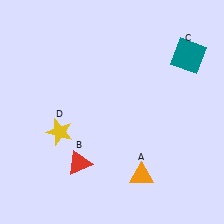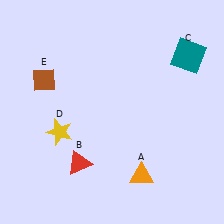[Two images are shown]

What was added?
A brown diamond (E) was added in Image 2.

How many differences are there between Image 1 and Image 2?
There is 1 difference between the two images.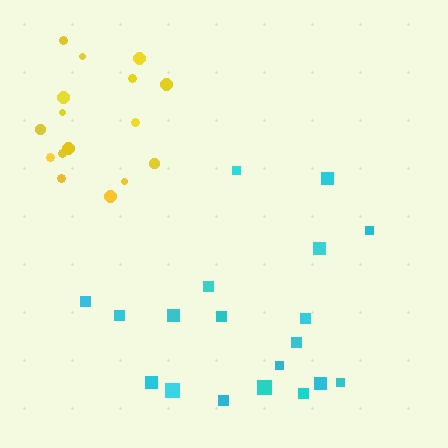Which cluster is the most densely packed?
Yellow.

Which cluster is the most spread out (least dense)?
Cyan.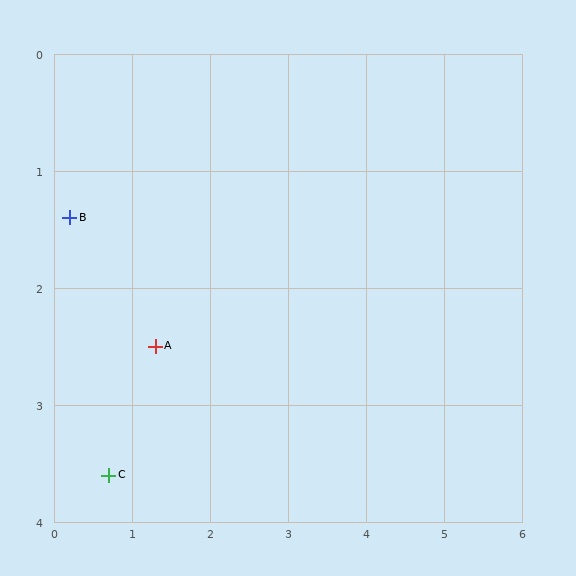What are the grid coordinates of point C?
Point C is at approximately (0.7, 3.6).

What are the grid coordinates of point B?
Point B is at approximately (0.2, 1.4).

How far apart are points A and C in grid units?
Points A and C are about 1.3 grid units apart.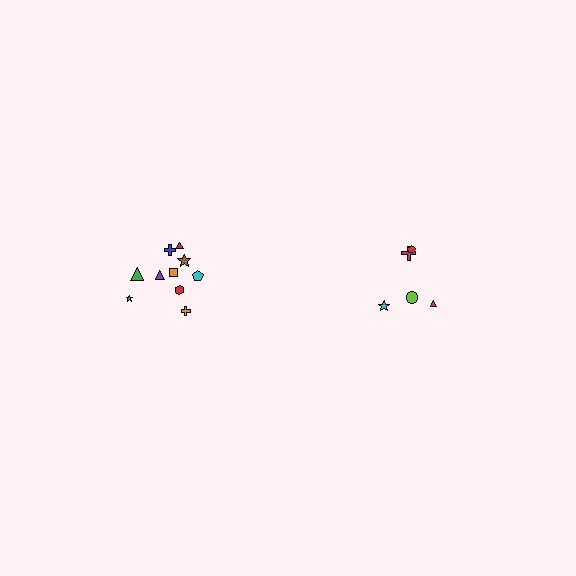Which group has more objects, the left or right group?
The left group.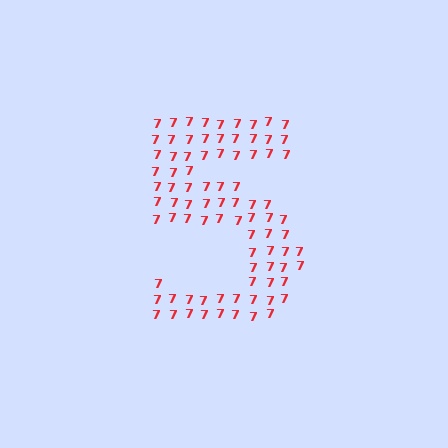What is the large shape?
The large shape is the digit 5.